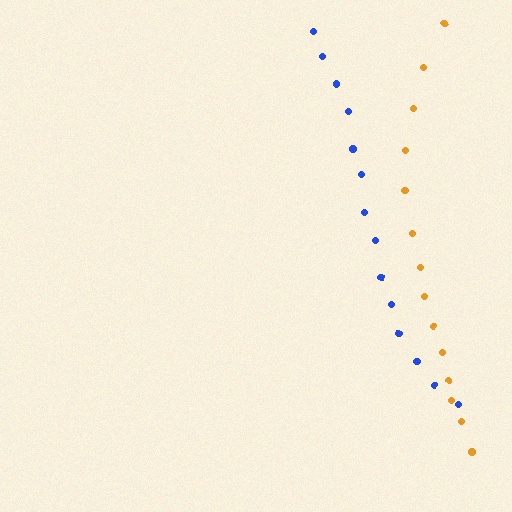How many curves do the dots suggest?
There are 2 distinct paths.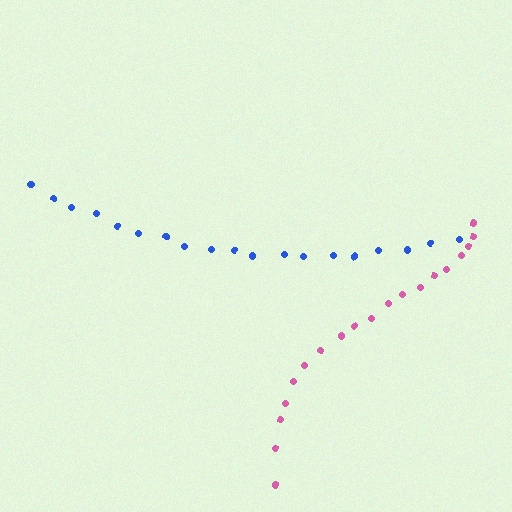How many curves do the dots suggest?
There are 2 distinct paths.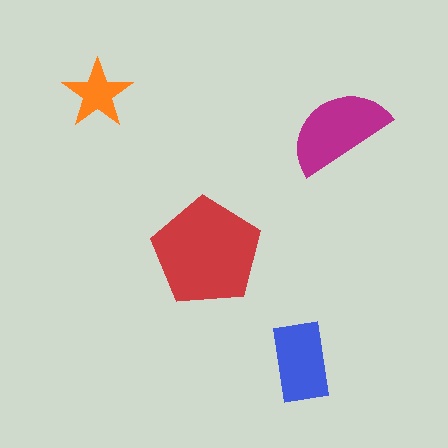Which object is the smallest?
The orange star.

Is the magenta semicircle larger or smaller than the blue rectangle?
Larger.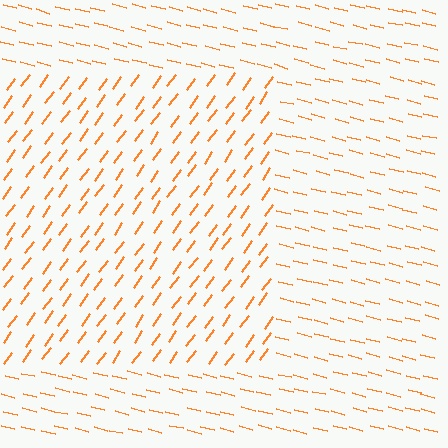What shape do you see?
I see a rectangle.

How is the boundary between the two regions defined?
The boundary is defined purely by a change in line orientation (approximately 68 degrees difference). All lines are the same color and thickness.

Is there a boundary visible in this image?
Yes, there is a texture boundary formed by a change in line orientation.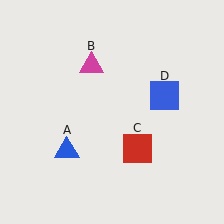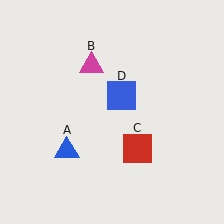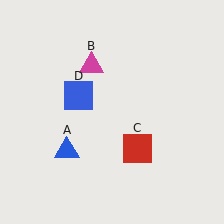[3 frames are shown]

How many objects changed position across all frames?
1 object changed position: blue square (object D).